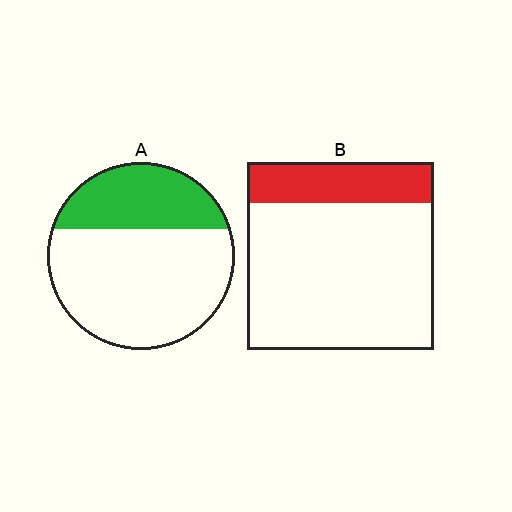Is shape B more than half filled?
No.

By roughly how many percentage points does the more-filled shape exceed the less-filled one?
By roughly 10 percentage points (A over B).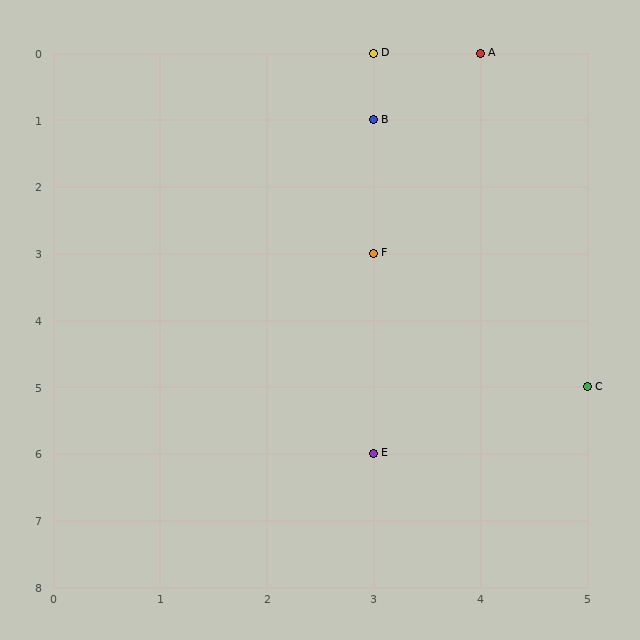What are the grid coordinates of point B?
Point B is at grid coordinates (3, 1).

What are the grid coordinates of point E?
Point E is at grid coordinates (3, 6).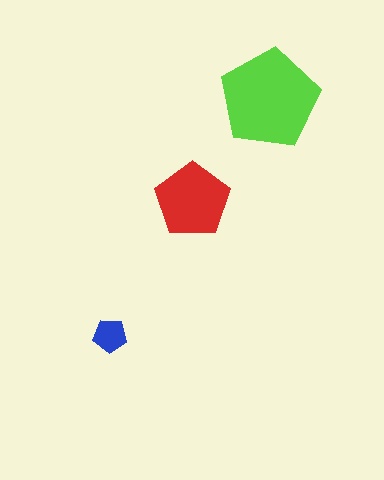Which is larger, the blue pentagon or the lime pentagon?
The lime one.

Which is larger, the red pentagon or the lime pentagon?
The lime one.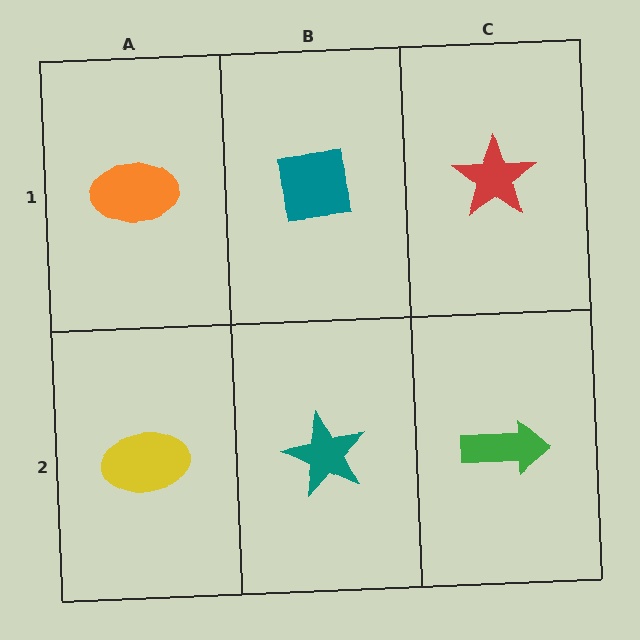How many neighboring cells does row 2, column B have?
3.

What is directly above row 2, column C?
A red star.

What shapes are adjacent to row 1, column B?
A teal star (row 2, column B), an orange ellipse (row 1, column A), a red star (row 1, column C).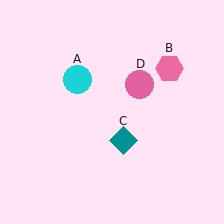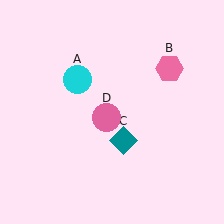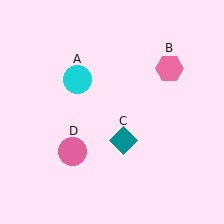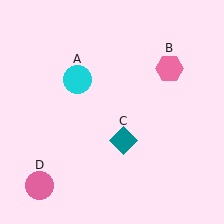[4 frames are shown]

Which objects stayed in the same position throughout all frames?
Cyan circle (object A) and pink hexagon (object B) and teal diamond (object C) remained stationary.